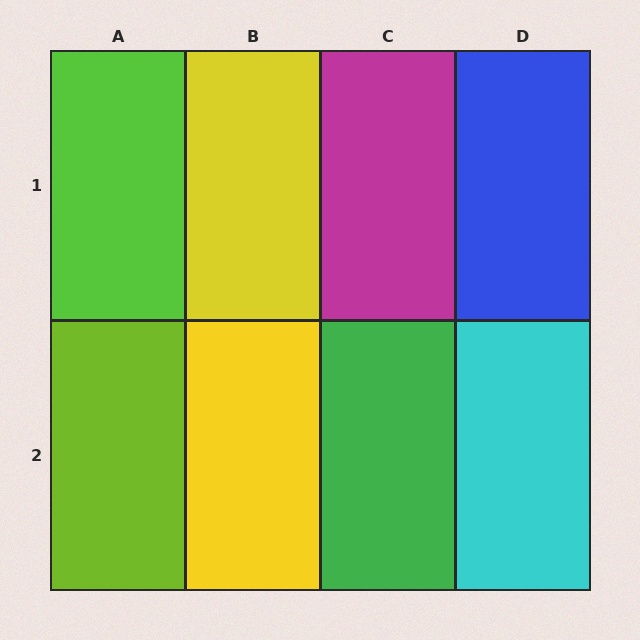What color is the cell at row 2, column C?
Green.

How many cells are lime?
2 cells are lime.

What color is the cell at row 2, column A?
Lime.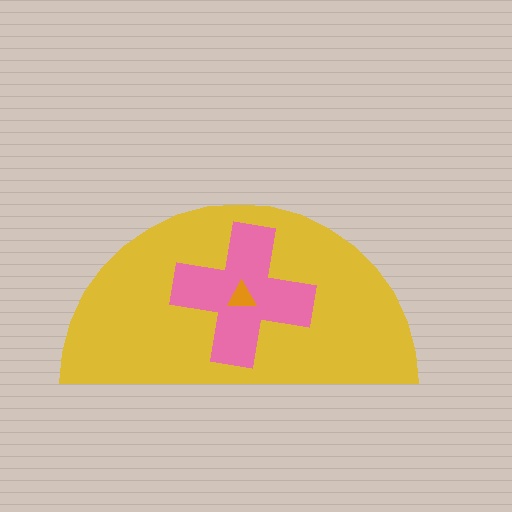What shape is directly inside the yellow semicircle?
The pink cross.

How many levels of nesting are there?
3.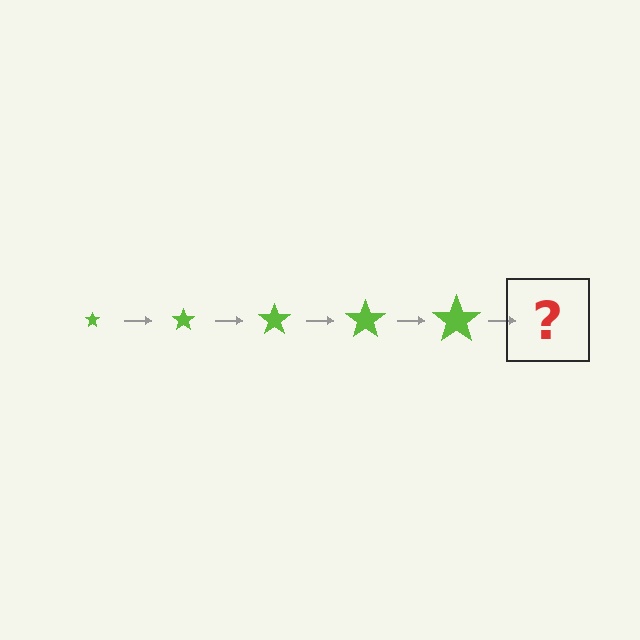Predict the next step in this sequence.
The next step is a lime star, larger than the previous one.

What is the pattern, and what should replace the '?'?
The pattern is that the star gets progressively larger each step. The '?' should be a lime star, larger than the previous one.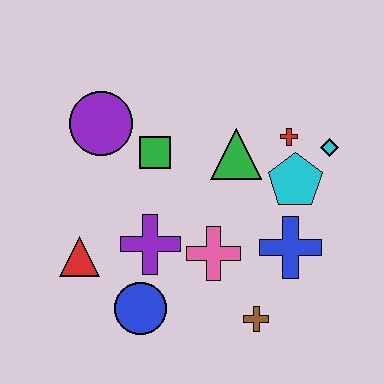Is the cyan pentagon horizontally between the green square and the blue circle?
No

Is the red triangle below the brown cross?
No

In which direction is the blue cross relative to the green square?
The blue cross is to the right of the green square.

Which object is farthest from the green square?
The brown cross is farthest from the green square.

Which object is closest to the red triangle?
The purple cross is closest to the red triangle.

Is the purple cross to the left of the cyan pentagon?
Yes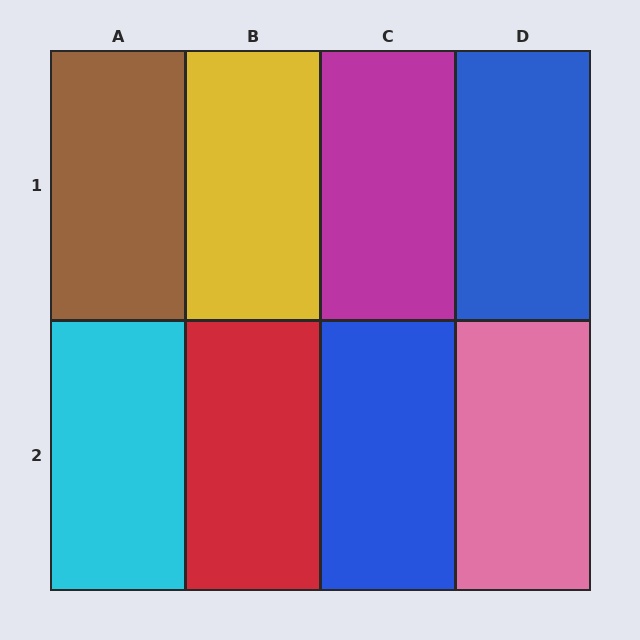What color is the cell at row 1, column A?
Brown.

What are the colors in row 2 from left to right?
Cyan, red, blue, pink.